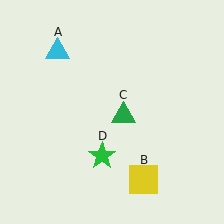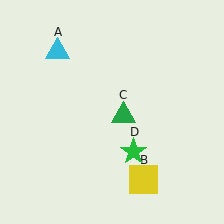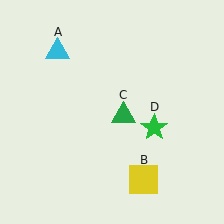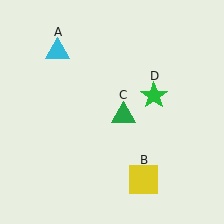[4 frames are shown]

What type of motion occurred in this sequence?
The green star (object D) rotated counterclockwise around the center of the scene.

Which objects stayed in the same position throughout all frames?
Cyan triangle (object A) and yellow square (object B) and green triangle (object C) remained stationary.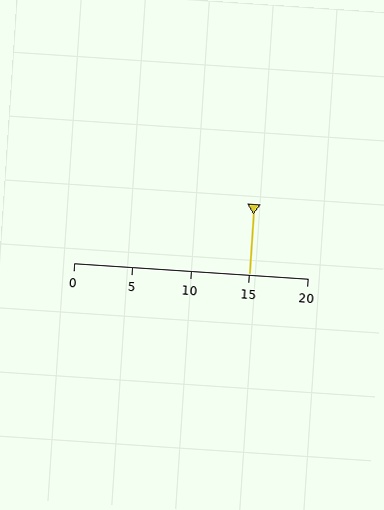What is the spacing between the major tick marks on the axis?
The major ticks are spaced 5 apart.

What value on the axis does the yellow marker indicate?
The marker indicates approximately 15.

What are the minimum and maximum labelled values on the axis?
The axis runs from 0 to 20.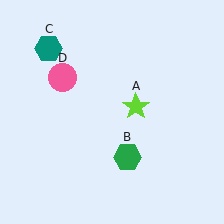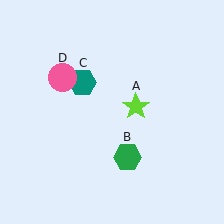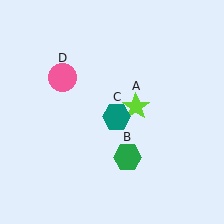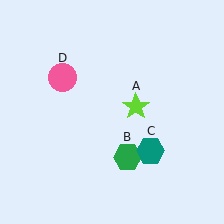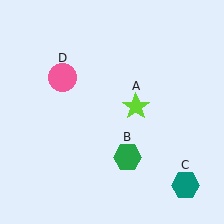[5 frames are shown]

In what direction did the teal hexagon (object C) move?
The teal hexagon (object C) moved down and to the right.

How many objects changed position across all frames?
1 object changed position: teal hexagon (object C).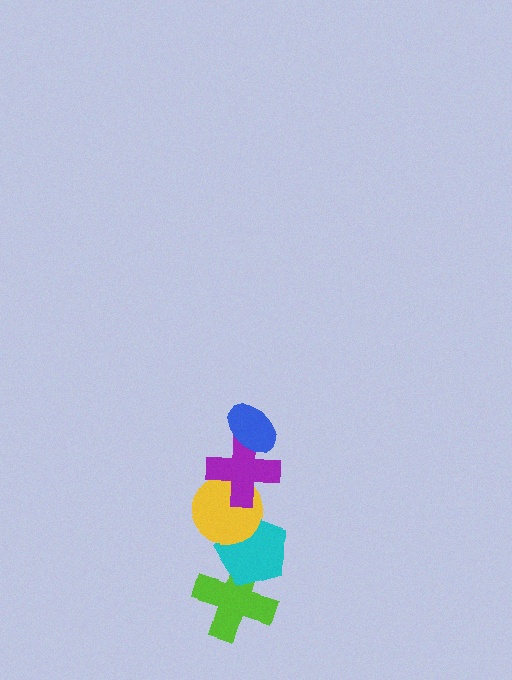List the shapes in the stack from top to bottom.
From top to bottom: the blue ellipse, the purple cross, the yellow circle, the cyan pentagon, the lime cross.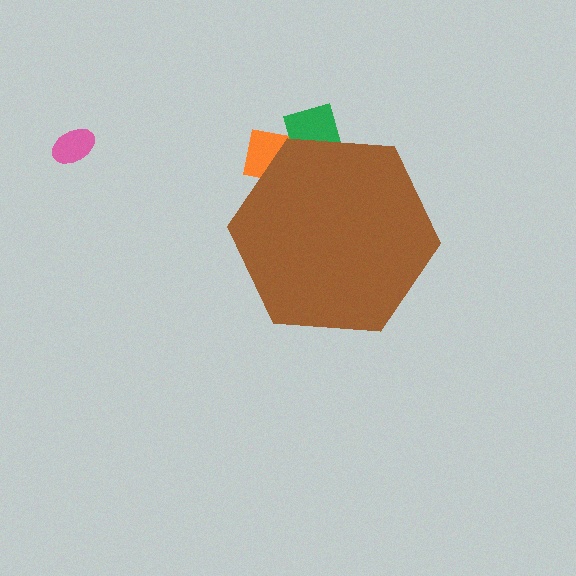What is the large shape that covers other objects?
A brown hexagon.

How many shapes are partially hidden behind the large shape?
2 shapes are partially hidden.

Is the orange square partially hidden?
Yes, the orange square is partially hidden behind the brown hexagon.